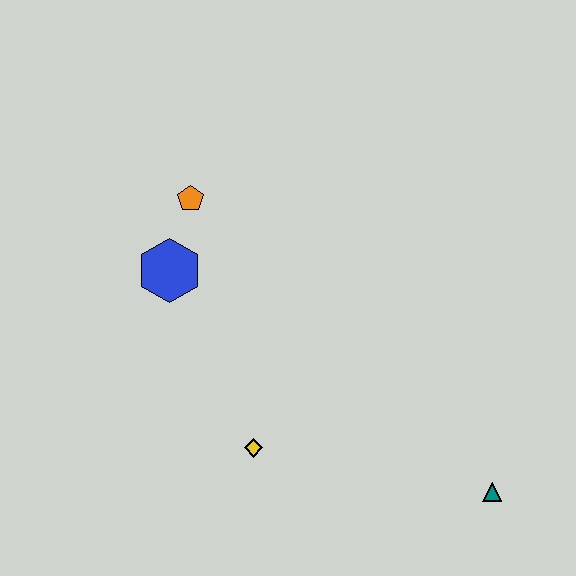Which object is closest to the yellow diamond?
The blue hexagon is closest to the yellow diamond.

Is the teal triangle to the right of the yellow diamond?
Yes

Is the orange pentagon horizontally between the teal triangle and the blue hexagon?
Yes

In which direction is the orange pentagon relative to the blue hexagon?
The orange pentagon is above the blue hexagon.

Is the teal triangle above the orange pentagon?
No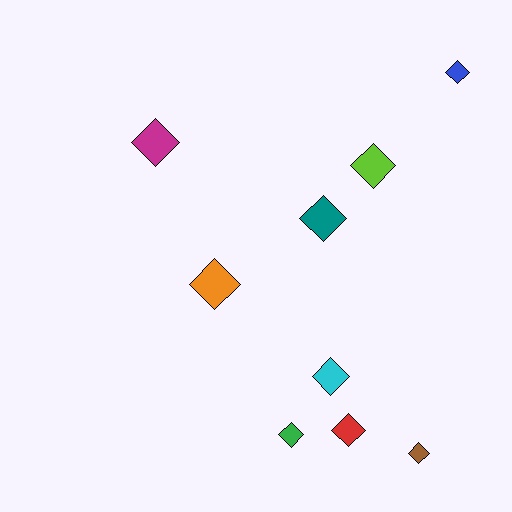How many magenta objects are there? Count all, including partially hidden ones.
There is 1 magenta object.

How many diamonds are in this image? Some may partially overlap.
There are 9 diamonds.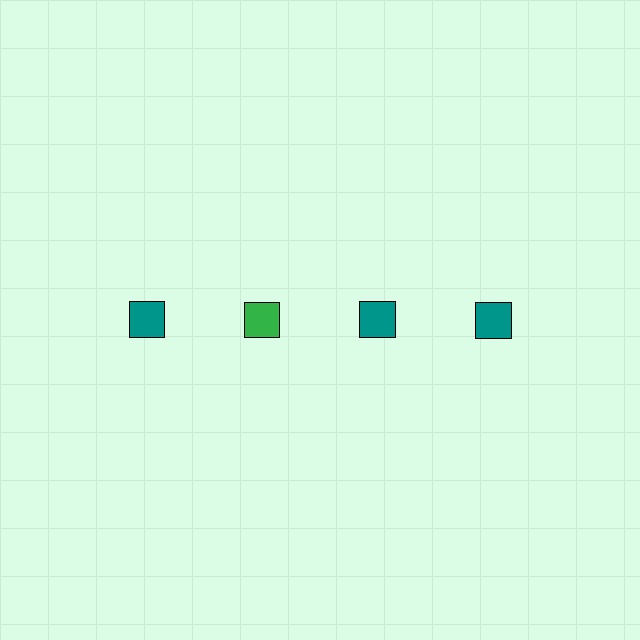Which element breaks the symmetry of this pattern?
The green square in the top row, second from left column breaks the symmetry. All other shapes are teal squares.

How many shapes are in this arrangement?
There are 4 shapes arranged in a grid pattern.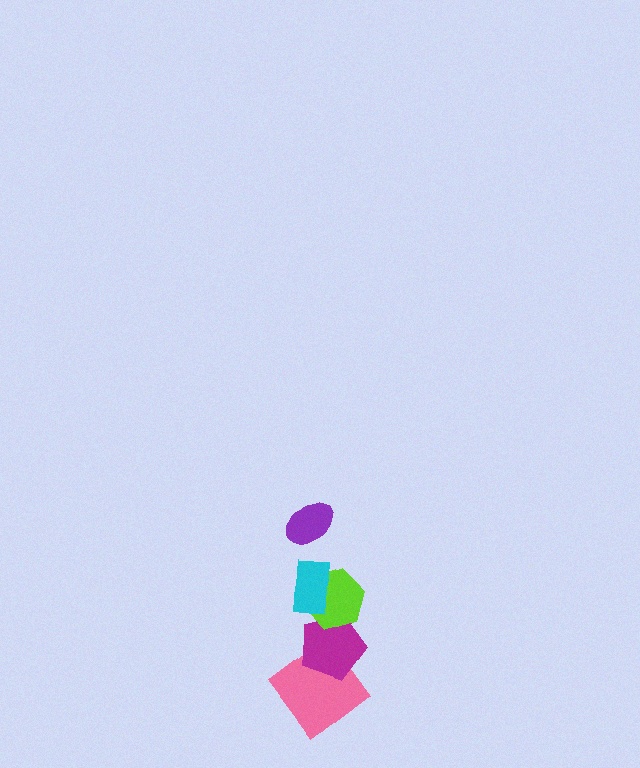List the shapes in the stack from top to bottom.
From top to bottom: the purple ellipse, the cyan rectangle, the lime hexagon, the magenta pentagon, the pink diamond.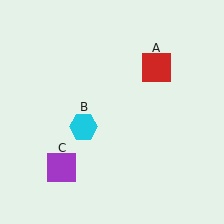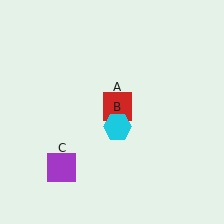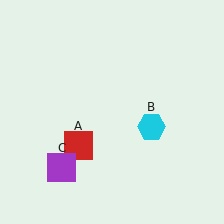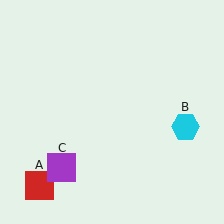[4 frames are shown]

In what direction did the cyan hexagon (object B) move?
The cyan hexagon (object B) moved right.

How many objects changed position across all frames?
2 objects changed position: red square (object A), cyan hexagon (object B).